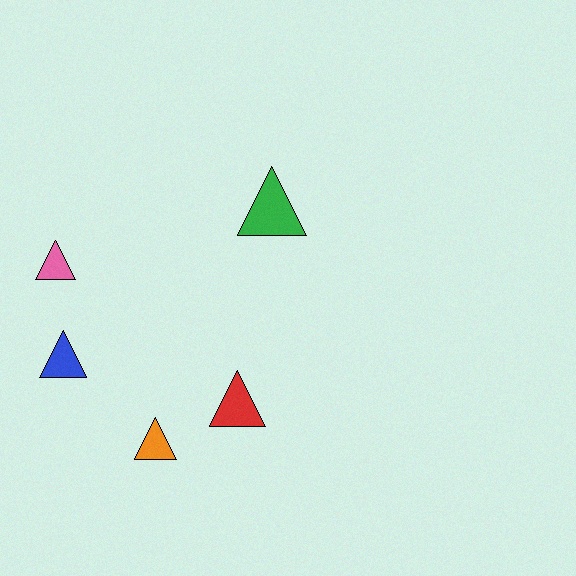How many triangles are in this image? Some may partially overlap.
There are 5 triangles.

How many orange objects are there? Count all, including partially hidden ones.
There is 1 orange object.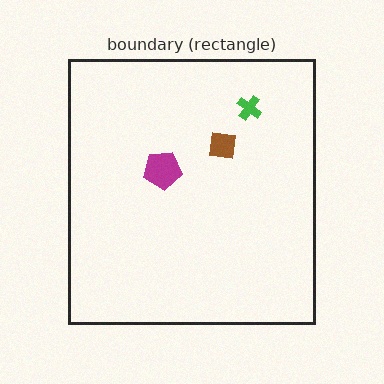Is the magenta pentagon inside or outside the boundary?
Inside.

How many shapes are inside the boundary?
3 inside, 0 outside.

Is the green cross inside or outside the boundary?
Inside.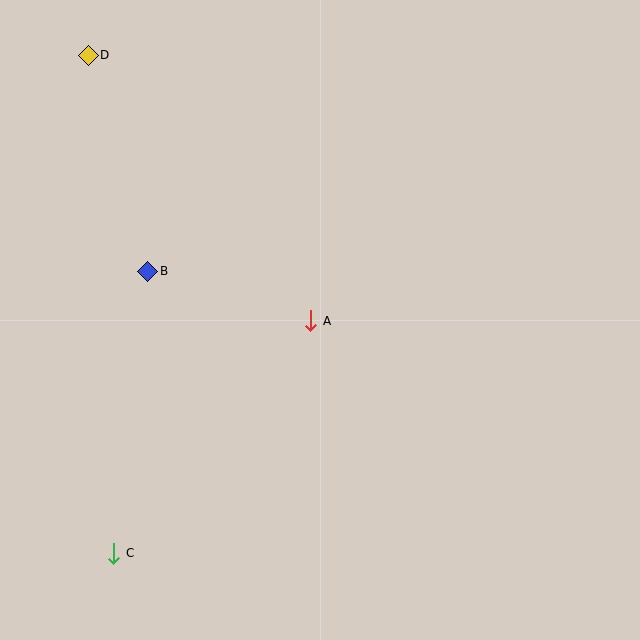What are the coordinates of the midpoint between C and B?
The midpoint between C and B is at (131, 412).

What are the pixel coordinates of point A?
Point A is at (311, 321).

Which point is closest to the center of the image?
Point A at (311, 321) is closest to the center.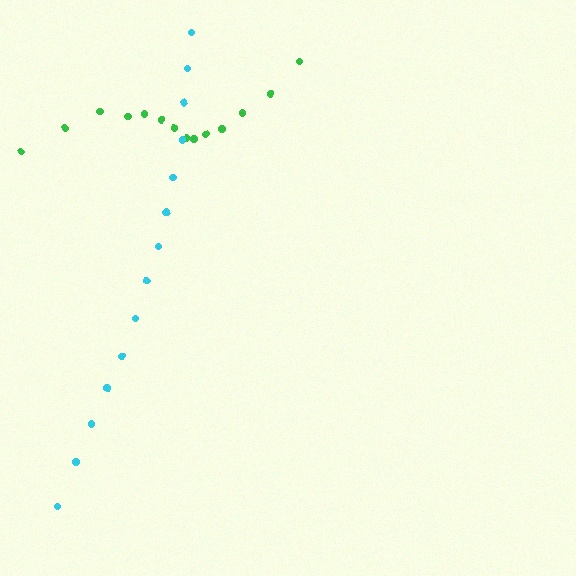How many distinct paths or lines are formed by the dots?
There are 2 distinct paths.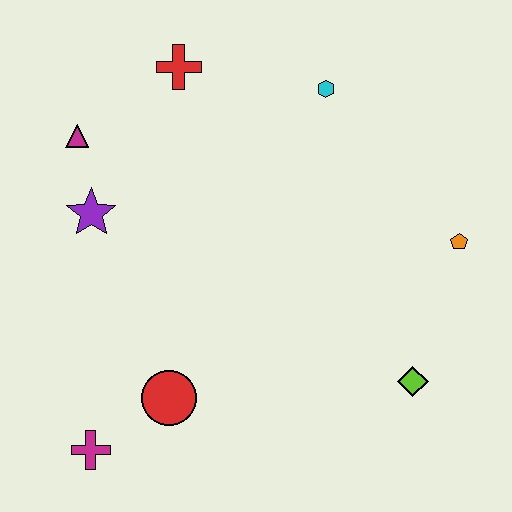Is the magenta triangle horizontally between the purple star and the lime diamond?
No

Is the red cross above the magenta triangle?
Yes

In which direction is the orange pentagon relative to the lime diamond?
The orange pentagon is above the lime diamond.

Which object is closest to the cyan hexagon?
The red cross is closest to the cyan hexagon.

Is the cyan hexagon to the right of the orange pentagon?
No